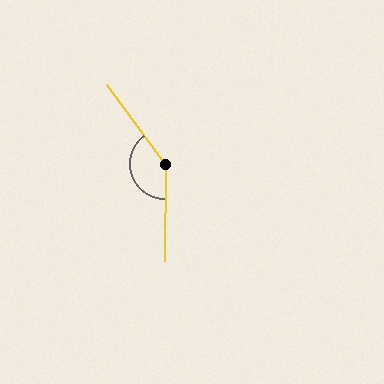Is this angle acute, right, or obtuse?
It is obtuse.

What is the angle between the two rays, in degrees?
Approximately 144 degrees.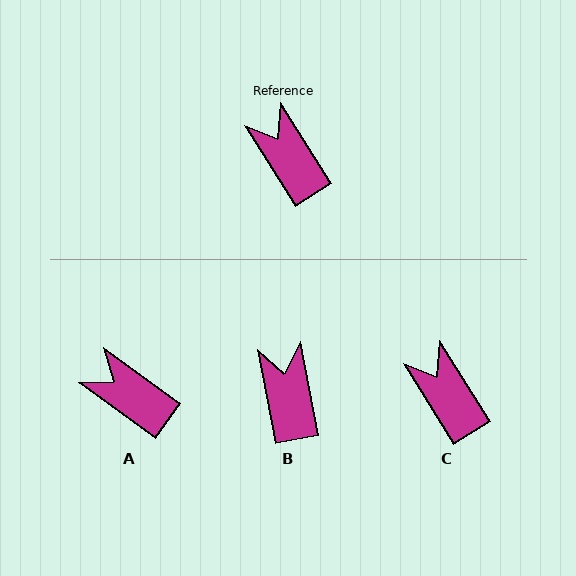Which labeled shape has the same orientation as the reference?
C.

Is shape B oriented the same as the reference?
No, it is off by about 21 degrees.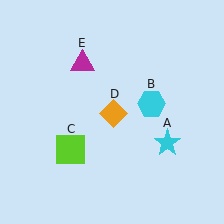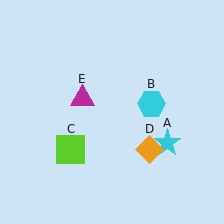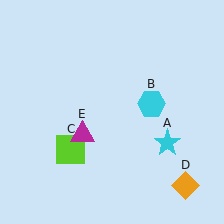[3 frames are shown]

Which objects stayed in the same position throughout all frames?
Cyan star (object A) and cyan hexagon (object B) and lime square (object C) remained stationary.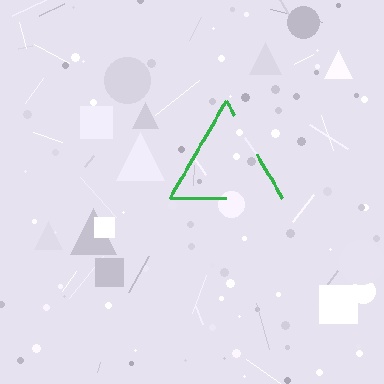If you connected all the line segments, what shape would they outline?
They would outline a triangle.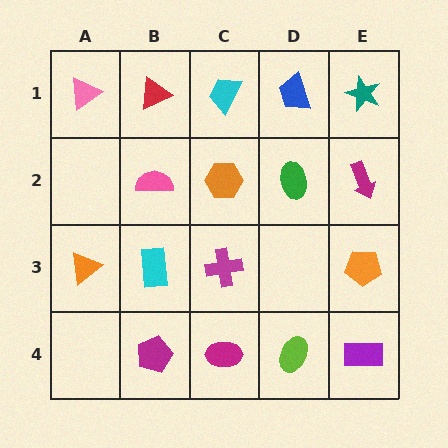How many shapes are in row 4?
4 shapes.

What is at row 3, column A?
An orange triangle.